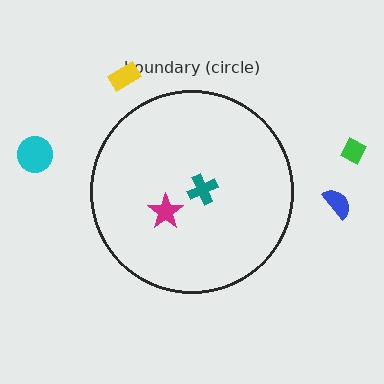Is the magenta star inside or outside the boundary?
Inside.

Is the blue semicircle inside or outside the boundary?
Outside.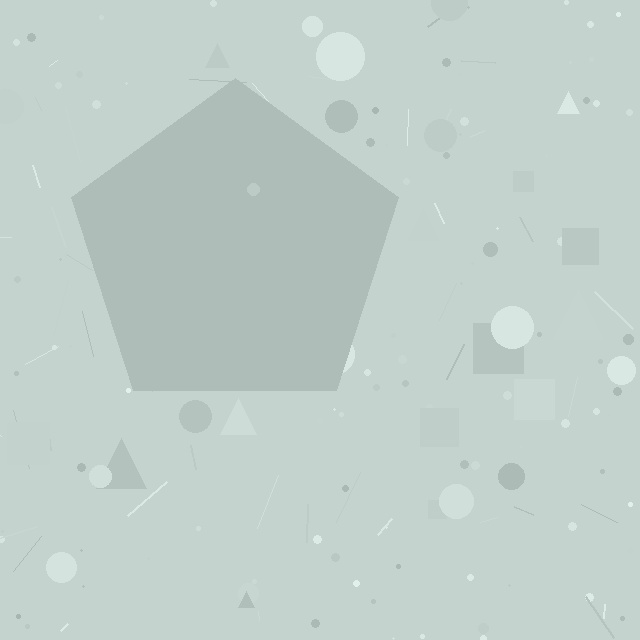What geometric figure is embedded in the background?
A pentagon is embedded in the background.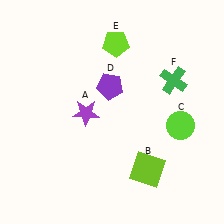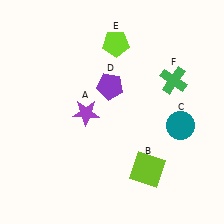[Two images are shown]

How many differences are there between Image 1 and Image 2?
There is 1 difference between the two images.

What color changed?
The circle (C) changed from lime in Image 1 to teal in Image 2.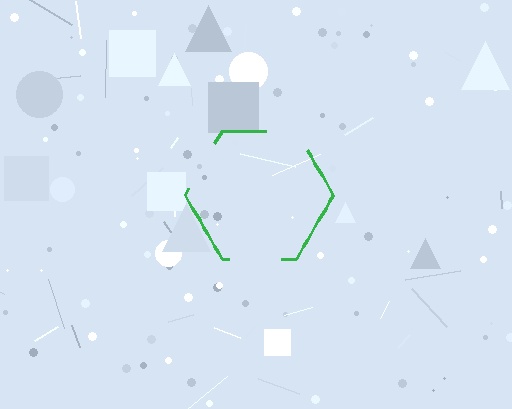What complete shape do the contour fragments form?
The contour fragments form a hexagon.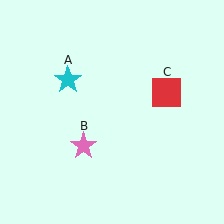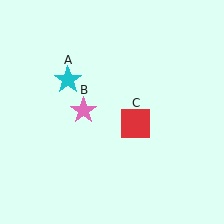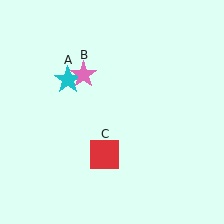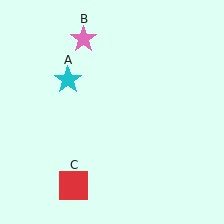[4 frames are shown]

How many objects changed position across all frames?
2 objects changed position: pink star (object B), red square (object C).